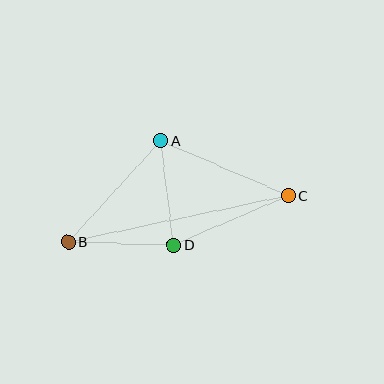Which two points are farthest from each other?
Points B and C are farthest from each other.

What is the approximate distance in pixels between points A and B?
The distance between A and B is approximately 137 pixels.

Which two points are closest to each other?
Points A and D are closest to each other.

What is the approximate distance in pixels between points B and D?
The distance between B and D is approximately 106 pixels.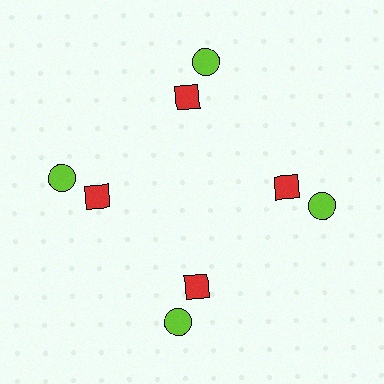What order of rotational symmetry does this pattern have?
This pattern has 4-fold rotational symmetry.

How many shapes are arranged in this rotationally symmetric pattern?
There are 8 shapes, arranged in 4 groups of 2.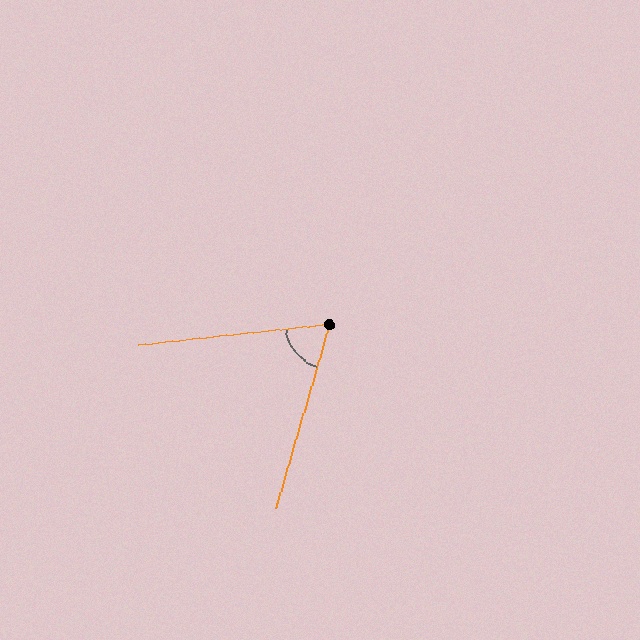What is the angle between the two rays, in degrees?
Approximately 67 degrees.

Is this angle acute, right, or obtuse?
It is acute.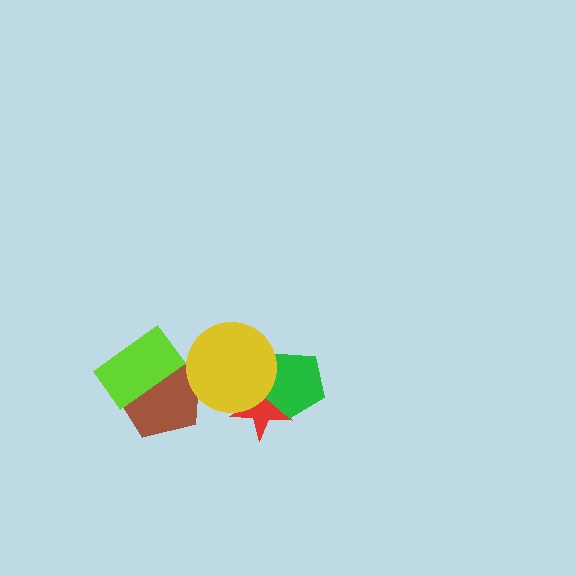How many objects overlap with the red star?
2 objects overlap with the red star.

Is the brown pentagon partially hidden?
Yes, it is partially covered by another shape.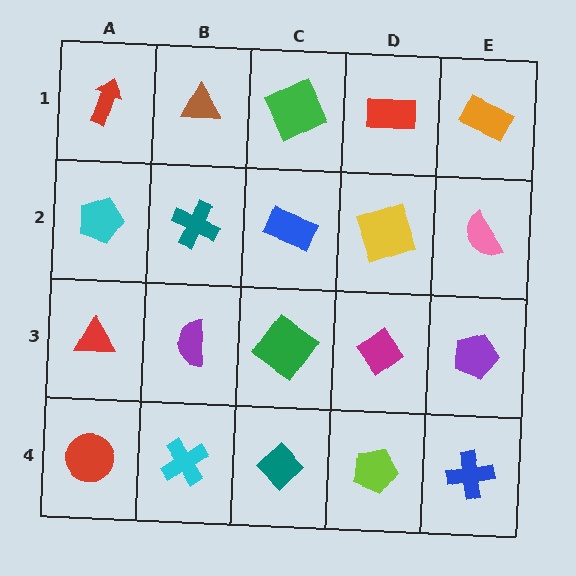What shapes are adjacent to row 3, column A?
A cyan pentagon (row 2, column A), a red circle (row 4, column A), a purple semicircle (row 3, column B).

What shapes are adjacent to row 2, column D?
A red rectangle (row 1, column D), a magenta diamond (row 3, column D), a blue rectangle (row 2, column C), a pink semicircle (row 2, column E).